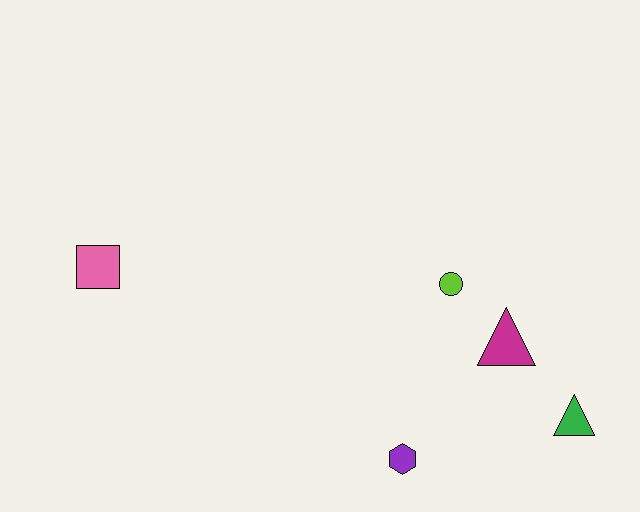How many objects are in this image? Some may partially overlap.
There are 5 objects.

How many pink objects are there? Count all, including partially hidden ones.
There is 1 pink object.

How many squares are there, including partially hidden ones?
There is 1 square.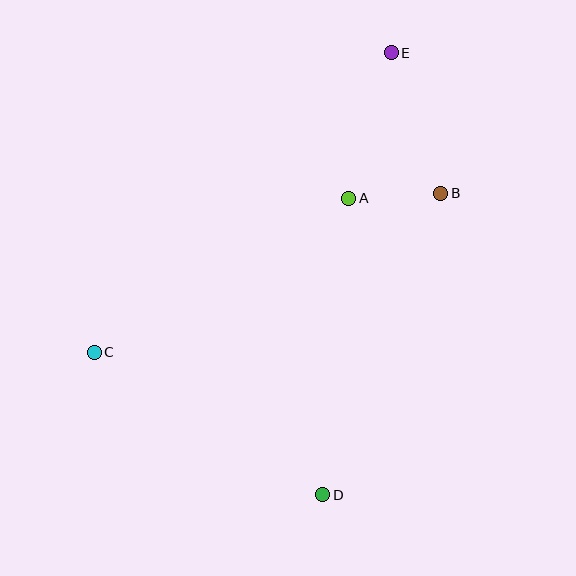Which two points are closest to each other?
Points A and B are closest to each other.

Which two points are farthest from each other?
Points D and E are farthest from each other.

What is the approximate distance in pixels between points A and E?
The distance between A and E is approximately 152 pixels.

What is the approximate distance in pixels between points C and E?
The distance between C and E is approximately 422 pixels.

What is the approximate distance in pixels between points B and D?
The distance between B and D is approximately 324 pixels.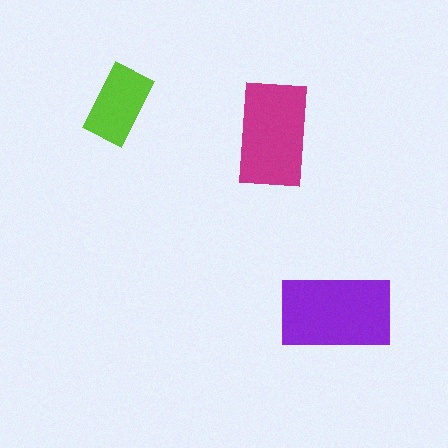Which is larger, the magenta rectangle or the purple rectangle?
The purple one.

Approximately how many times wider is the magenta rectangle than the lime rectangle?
About 1.5 times wider.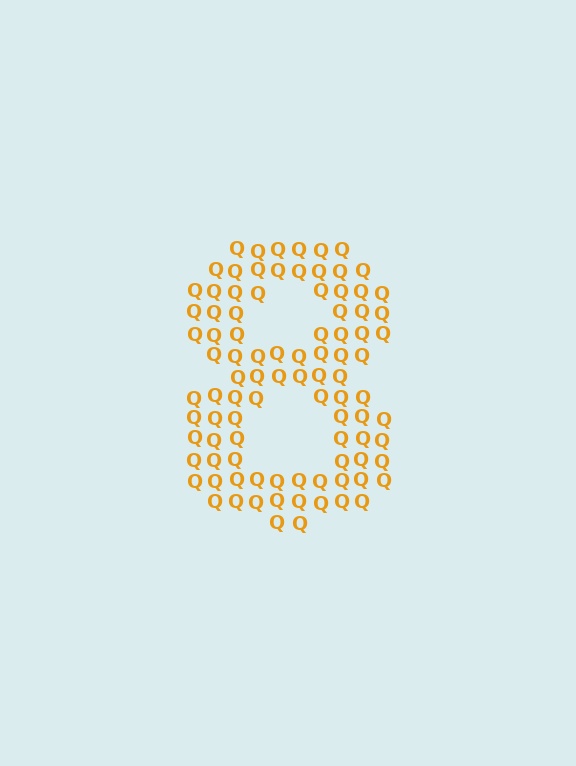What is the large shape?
The large shape is the digit 8.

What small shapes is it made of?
It is made of small letter Q's.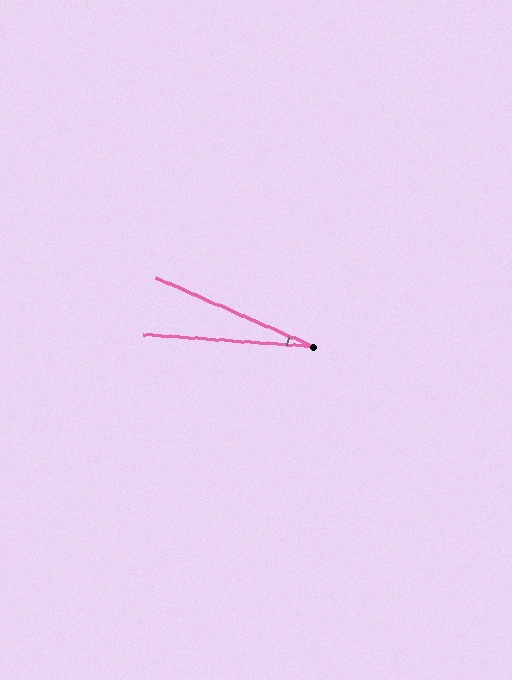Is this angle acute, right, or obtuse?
It is acute.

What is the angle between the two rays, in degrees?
Approximately 20 degrees.